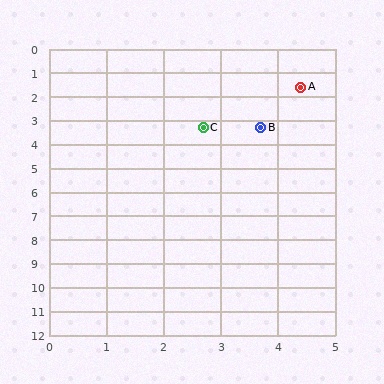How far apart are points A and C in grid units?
Points A and C are about 2.4 grid units apart.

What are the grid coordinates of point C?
Point C is at approximately (2.7, 3.3).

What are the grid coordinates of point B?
Point B is at approximately (3.7, 3.3).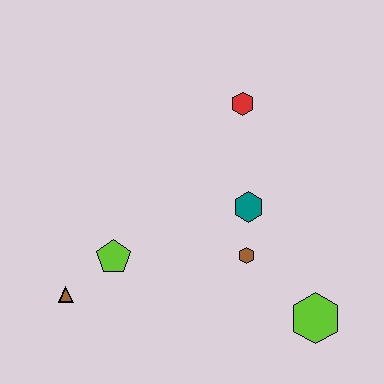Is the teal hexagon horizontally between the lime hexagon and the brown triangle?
Yes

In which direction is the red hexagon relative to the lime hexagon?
The red hexagon is above the lime hexagon.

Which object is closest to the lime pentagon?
The brown triangle is closest to the lime pentagon.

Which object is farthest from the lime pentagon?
The lime hexagon is farthest from the lime pentagon.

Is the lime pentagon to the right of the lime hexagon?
No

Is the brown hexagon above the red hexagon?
No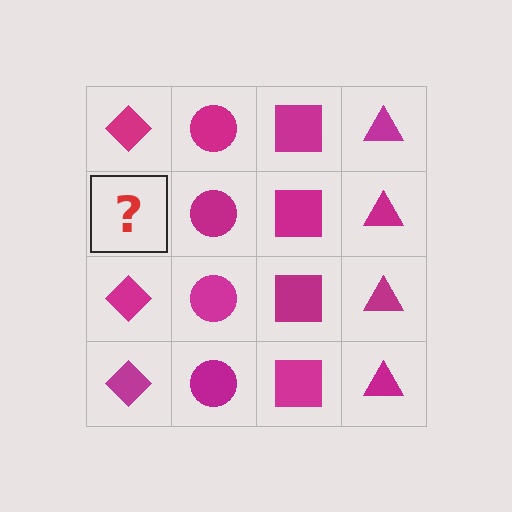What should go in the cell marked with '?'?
The missing cell should contain a magenta diamond.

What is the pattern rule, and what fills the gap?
The rule is that each column has a consistent shape. The gap should be filled with a magenta diamond.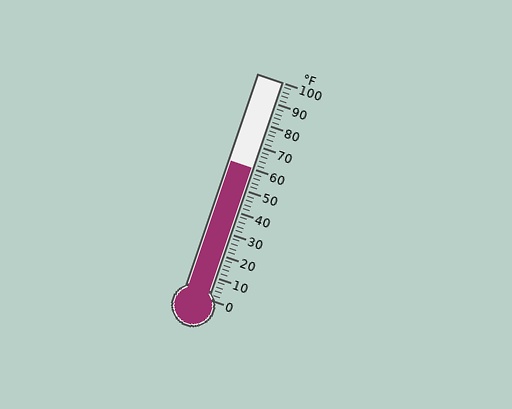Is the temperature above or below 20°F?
The temperature is above 20°F.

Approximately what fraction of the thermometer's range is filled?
The thermometer is filled to approximately 60% of its range.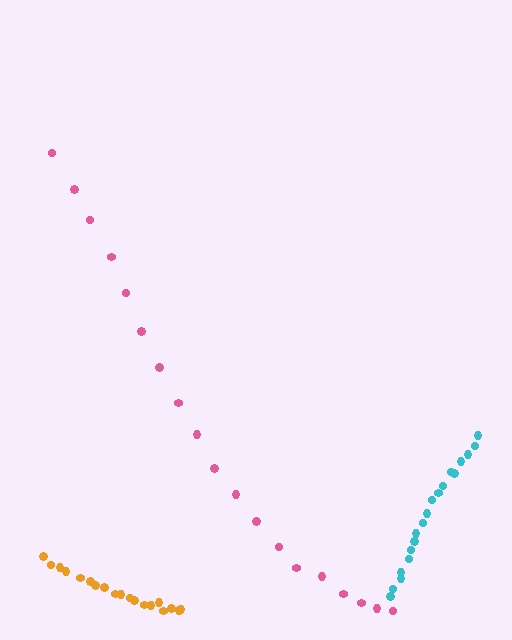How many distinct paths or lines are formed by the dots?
There are 3 distinct paths.